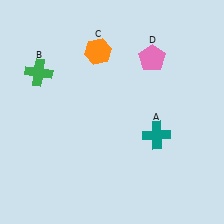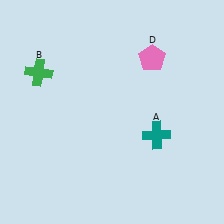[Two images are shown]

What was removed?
The orange hexagon (C) was removed in Image 2.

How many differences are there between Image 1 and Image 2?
There is 1 difference between the two images.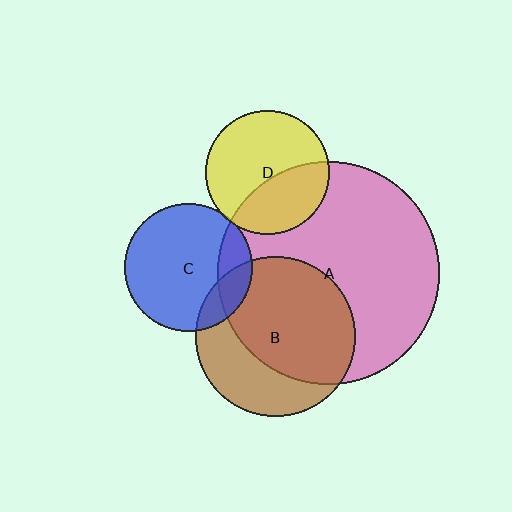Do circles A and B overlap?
Yes.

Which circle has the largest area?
Circle A (pink).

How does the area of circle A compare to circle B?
Approximately 1.9 times.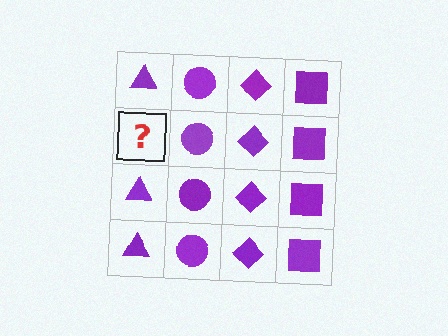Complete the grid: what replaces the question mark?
The question mark should be replaced with a purple triangle.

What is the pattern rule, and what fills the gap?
The rule is that each column has a consistent shape. The gap should be filled with a purple triangle.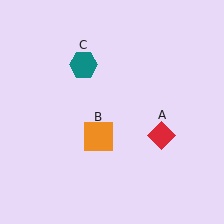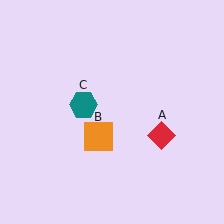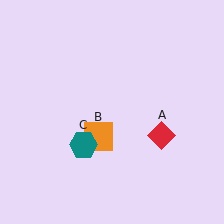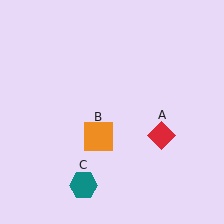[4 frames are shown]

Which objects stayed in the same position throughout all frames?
Red diamond (object A) and orange square (object B) remained stationary.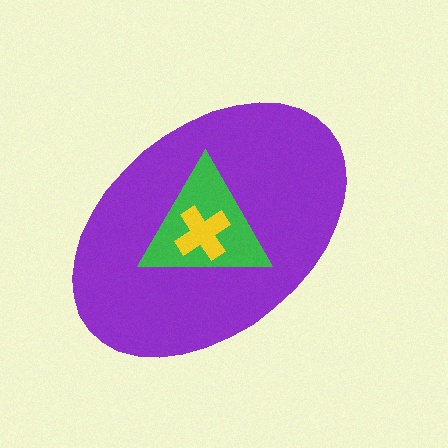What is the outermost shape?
The purple ellipse.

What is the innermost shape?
The yellow cross.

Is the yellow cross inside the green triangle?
Yes.